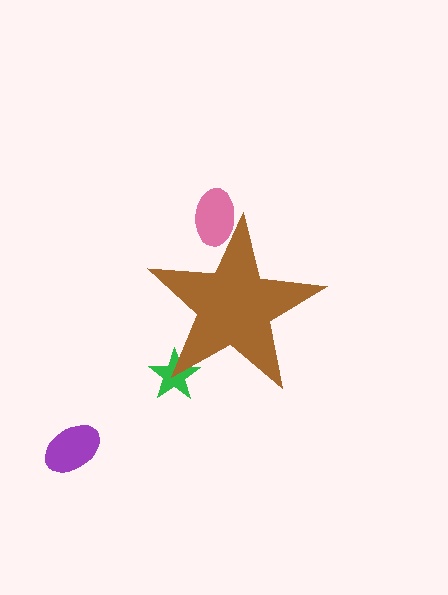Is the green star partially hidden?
Yes, the green star is partially hidden behind the brown star.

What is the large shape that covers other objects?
A brown star.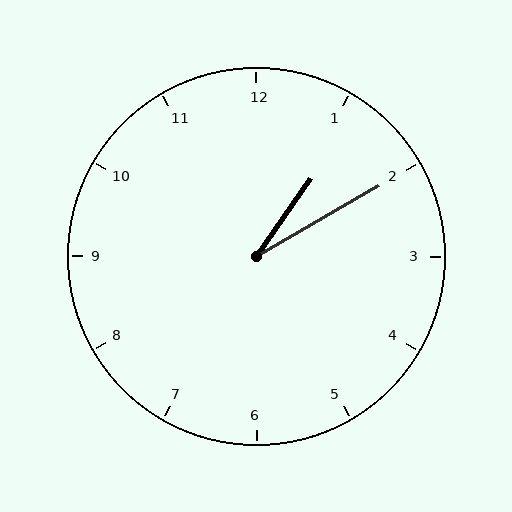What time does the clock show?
1:10.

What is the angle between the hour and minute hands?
Approximately 25 degrees.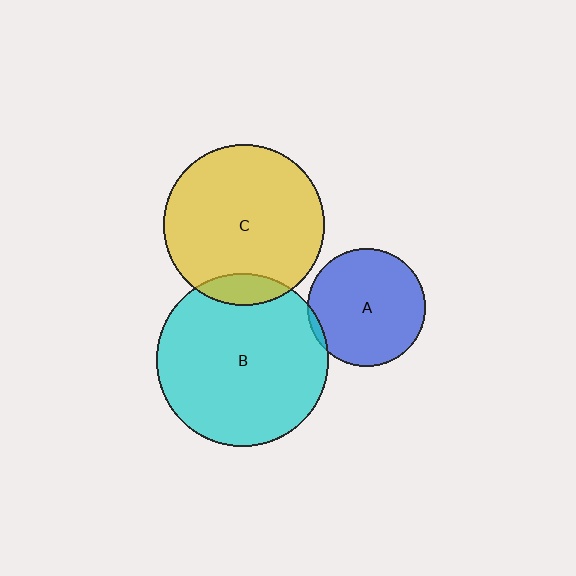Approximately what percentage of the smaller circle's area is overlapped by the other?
Approximately 5%.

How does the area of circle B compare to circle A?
Approximately 2.1 times.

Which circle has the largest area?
Circle B (cyan).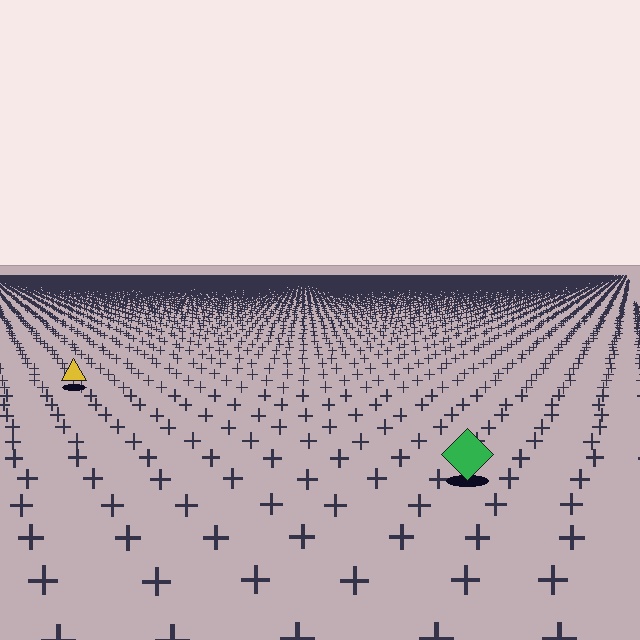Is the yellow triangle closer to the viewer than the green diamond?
No. The green diamond is closer — you can tell from the texture gradient: the ground texture is coarser near it.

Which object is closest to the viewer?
The green diamond is closest. The texture marks near it are larger and more spread out.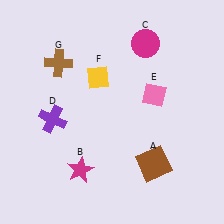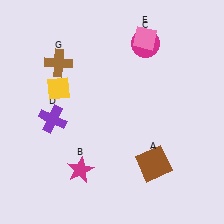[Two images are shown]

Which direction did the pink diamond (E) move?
The pink diamond (E) moved up.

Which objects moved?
The objects that moved are: the pink diamond (E), the yellow diamond (F).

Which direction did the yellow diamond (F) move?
The yellow diamond (F) moved left.